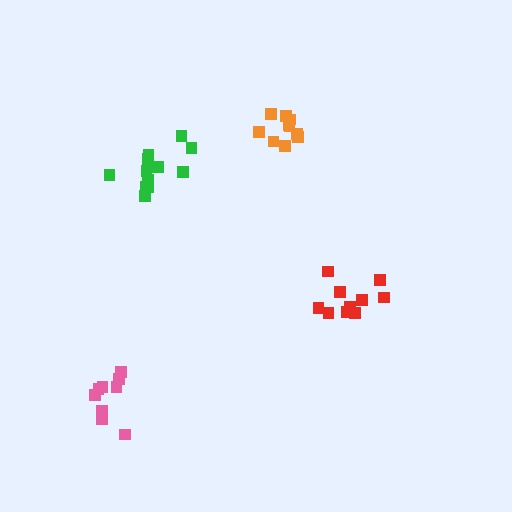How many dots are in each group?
Group 1: 11 dots, Group 2: 9 dots, Group 3: 10 dots, Group 4: 12 dots (42 total).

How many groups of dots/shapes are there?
There are 4 groups.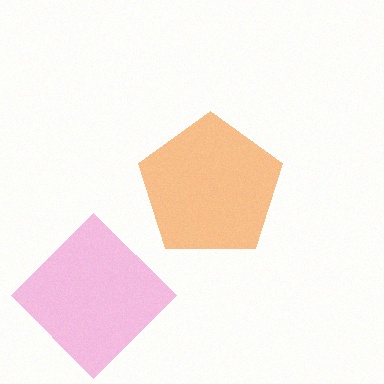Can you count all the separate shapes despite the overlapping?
Yes, there are 2 separate shapes.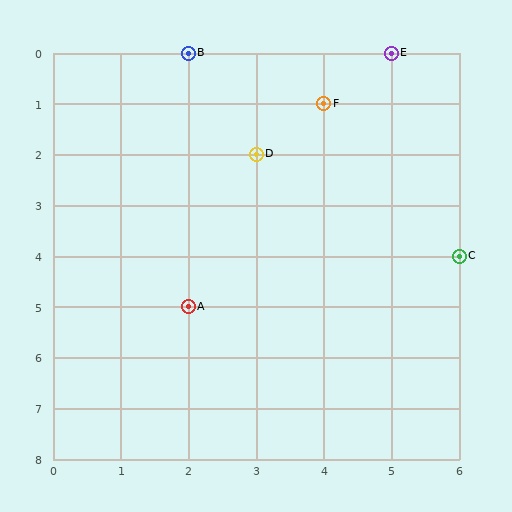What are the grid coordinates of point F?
Point F is at grid coordinates (4, 1).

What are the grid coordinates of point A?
Point A is at grid coordinates (2, 5).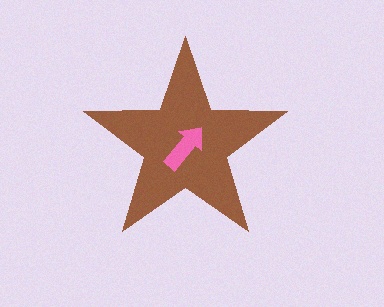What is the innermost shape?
The pink arrow.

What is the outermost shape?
The brown star.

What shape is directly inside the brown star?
The pink arrow.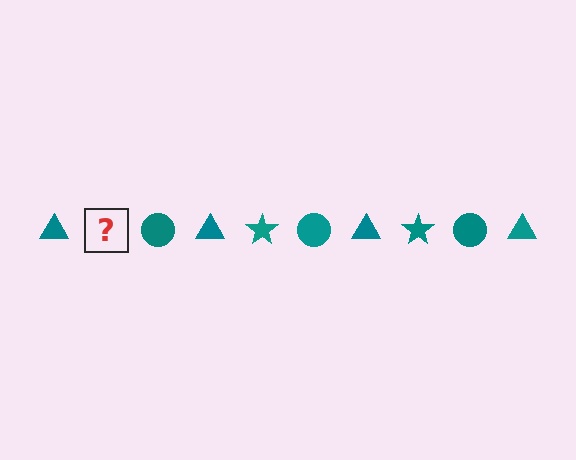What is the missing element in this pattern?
The missing element is a teal star.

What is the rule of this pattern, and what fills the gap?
The rule is that the pattern cycles through triangle, star, circle shapes in teal. The gap should be filled with a teal star.